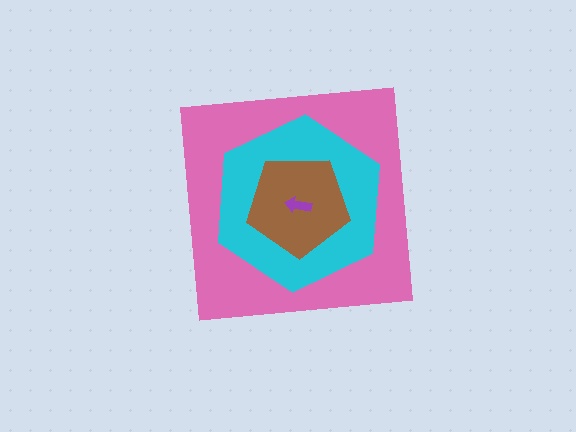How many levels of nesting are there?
4.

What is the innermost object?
The purple arrow.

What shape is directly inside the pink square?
The cyan hexagon.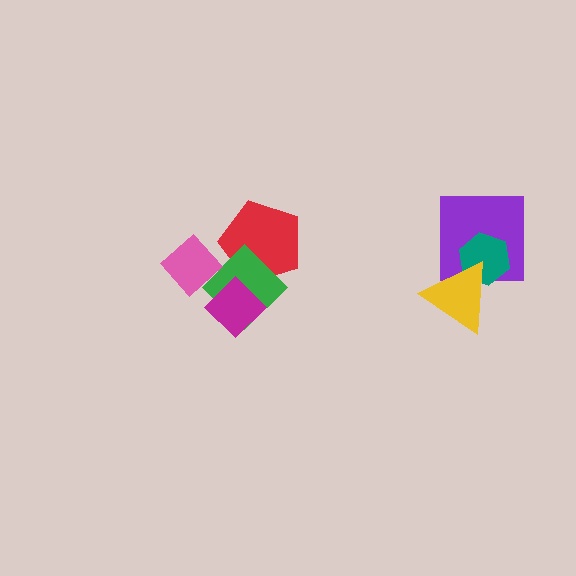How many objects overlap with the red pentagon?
1 object overlaps with the red pentagon.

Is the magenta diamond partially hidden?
No, no other shape covers it.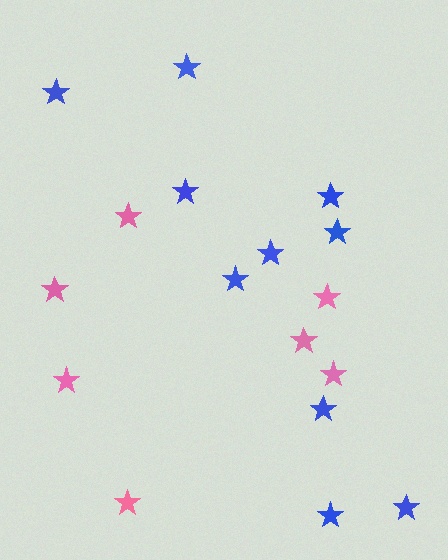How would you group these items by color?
There are 2 groups: one group of pink stars (7) and one group of blue stars (10).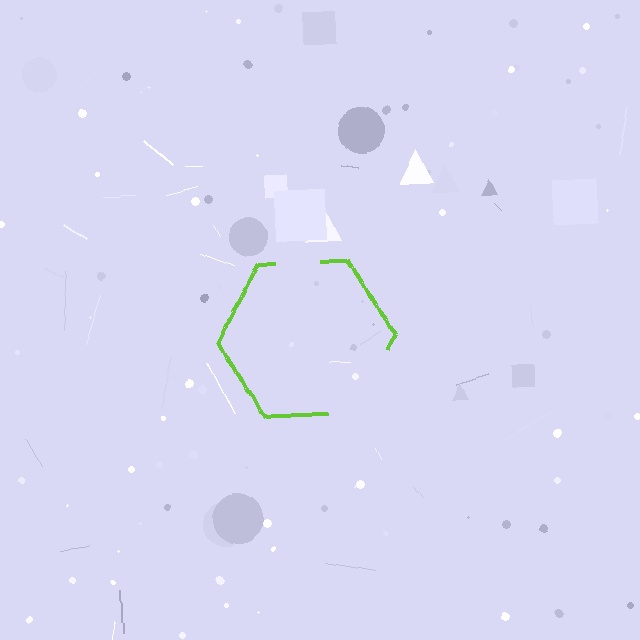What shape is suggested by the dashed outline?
The dashed outline suggests a hexagon.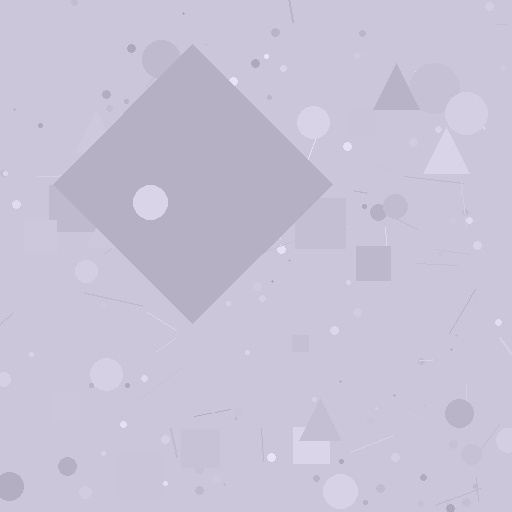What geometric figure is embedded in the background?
A diamond is embedded in the background.